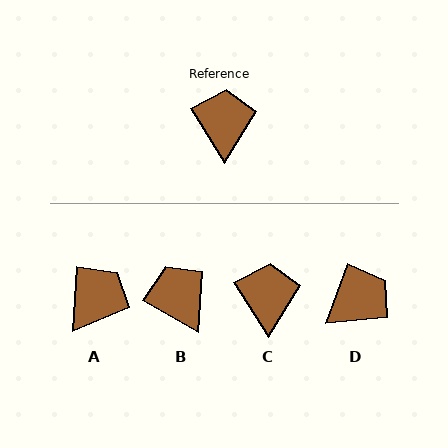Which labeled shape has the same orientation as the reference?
C.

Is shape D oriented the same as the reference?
No, it is off by about 52 degrees.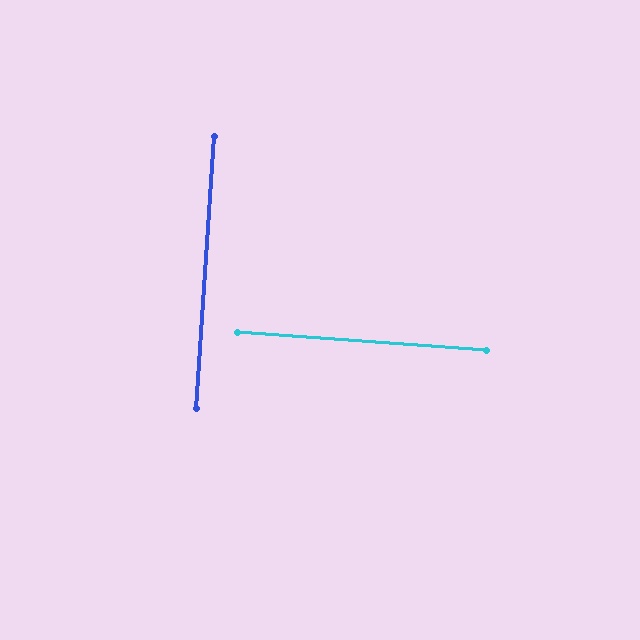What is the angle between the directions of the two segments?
Approximately 90 degrees.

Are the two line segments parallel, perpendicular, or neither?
Perpendicular — they meet at approximately 90°.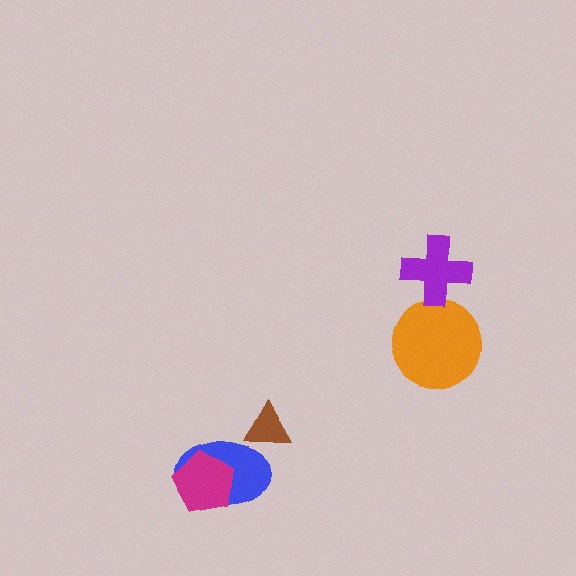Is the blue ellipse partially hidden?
Yes, it is partially covered by another shape.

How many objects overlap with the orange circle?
0 objects overlap with the orange circle.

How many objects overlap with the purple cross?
0 objects overlap with the purple cross.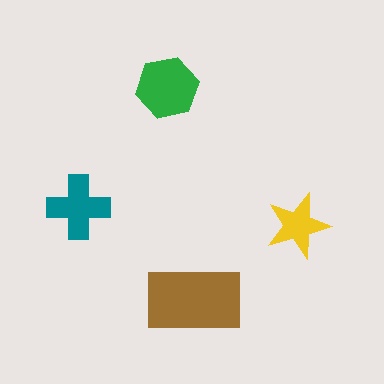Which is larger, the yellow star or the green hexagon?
The green hexagon.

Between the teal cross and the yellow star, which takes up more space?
The teal cross.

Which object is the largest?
The brown rectangle.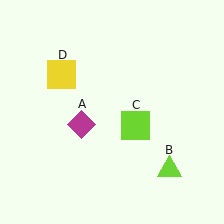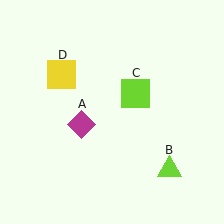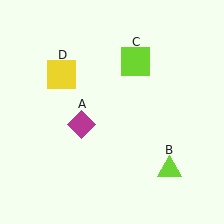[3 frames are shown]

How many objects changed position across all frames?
1 object changed position: lime square (object C).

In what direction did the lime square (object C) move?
The lime square (object C) moved up.